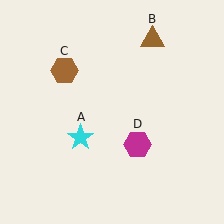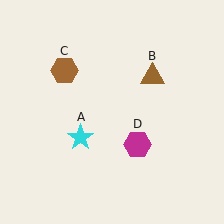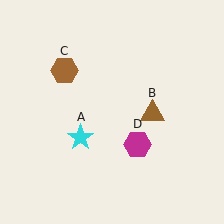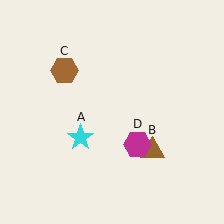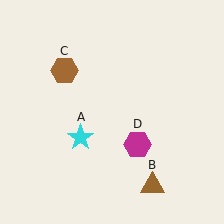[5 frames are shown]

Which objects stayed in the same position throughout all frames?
Cyan star (object A) and brown hexagon (object C) and magenta hexagon (object D) remained stationary.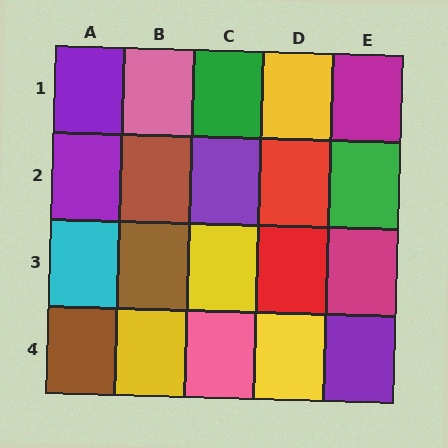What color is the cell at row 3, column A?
Cyan.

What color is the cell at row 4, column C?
Pink.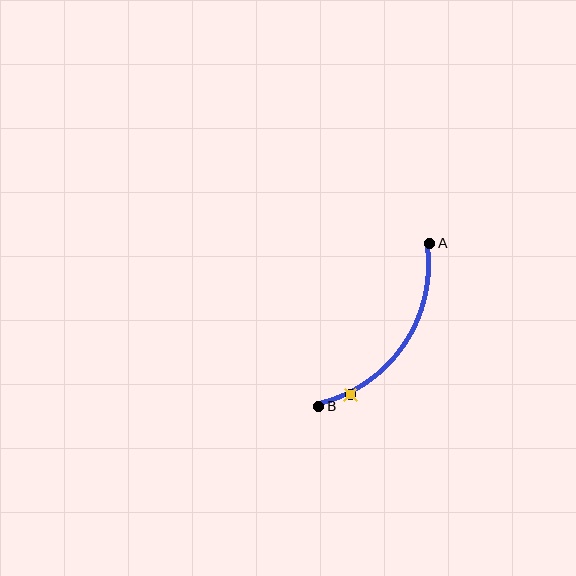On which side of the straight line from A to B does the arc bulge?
The arc bulges below and to the right of the straight line connecting A and B.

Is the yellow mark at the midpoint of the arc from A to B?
No. The yellow mark lies on the arc but is closer to endpoint B. The arc midpoint would be at the point on the curve equidistant along the arc from both A and B.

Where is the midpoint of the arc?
The arc midpoint is the point on the curve farthest from the straight line joining A and B. It sits below and to the right of that line.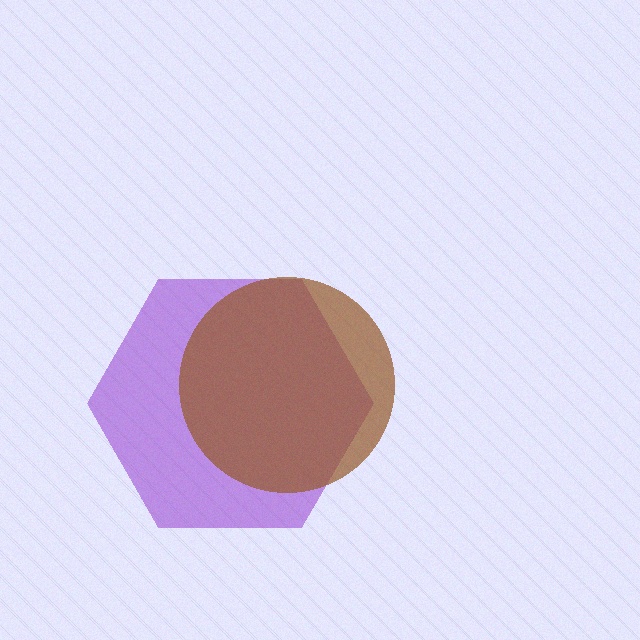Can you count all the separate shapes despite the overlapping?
Yes, there are 2 separate shapes.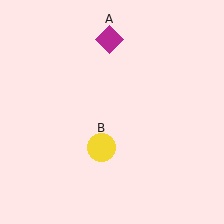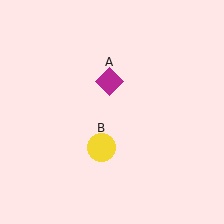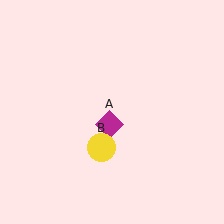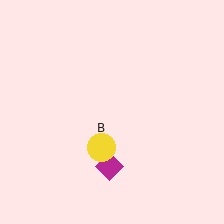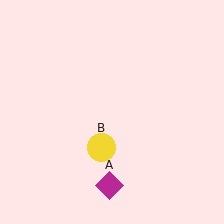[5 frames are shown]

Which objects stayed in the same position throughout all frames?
Yellow circle (object B) remained stationary.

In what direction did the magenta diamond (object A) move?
The magenta diamond (object A) moved down.